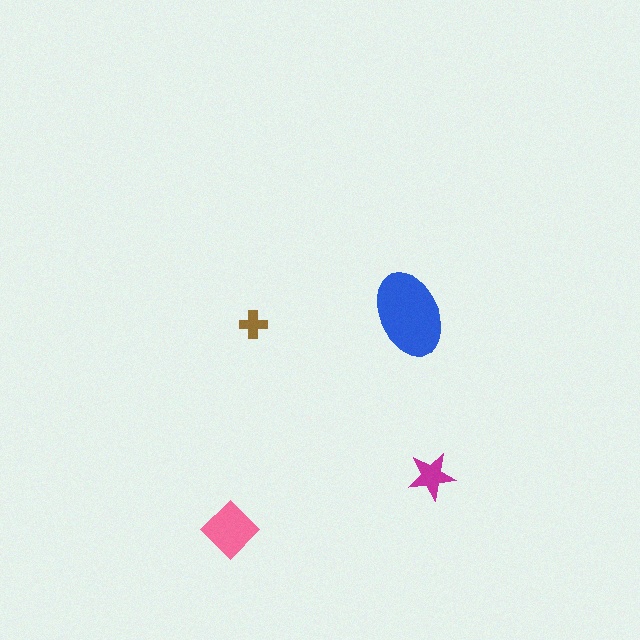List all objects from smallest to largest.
The brown cross, the magenta star, the pink diamond, the blue ellipse.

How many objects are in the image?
There are 4 objects in the image.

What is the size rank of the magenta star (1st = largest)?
3rd.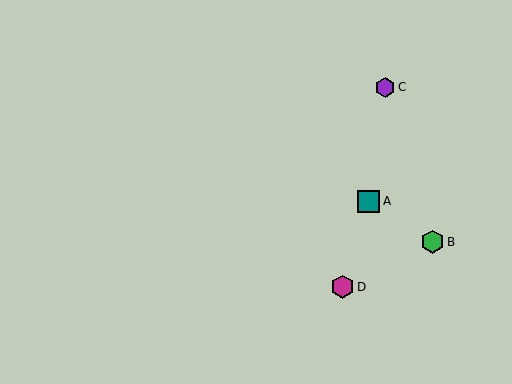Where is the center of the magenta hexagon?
The center of the magenta hexagon is at (342, 287).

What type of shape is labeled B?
Shape B is a green hexagon.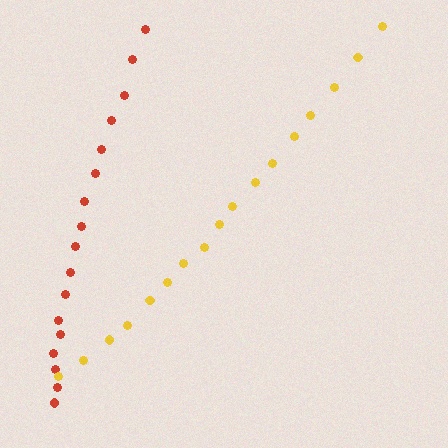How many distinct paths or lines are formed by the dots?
There are 2 distinct paths.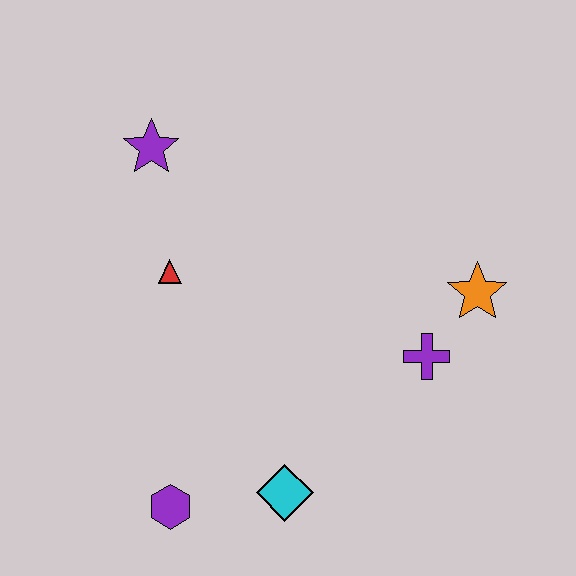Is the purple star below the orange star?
No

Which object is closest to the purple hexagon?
The cyan diamond is closest to the purple hexagon.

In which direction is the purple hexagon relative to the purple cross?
The purple hexagon is to the left of the purple cross.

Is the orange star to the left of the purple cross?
No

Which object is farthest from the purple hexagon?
The orange star is farthest from the purple hexagon.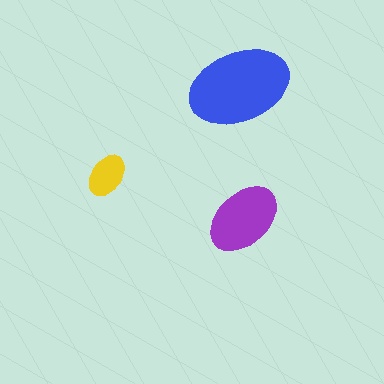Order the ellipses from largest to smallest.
the blue one, the purple one, the yellow one.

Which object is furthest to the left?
The yellow ellipse is leftmost.